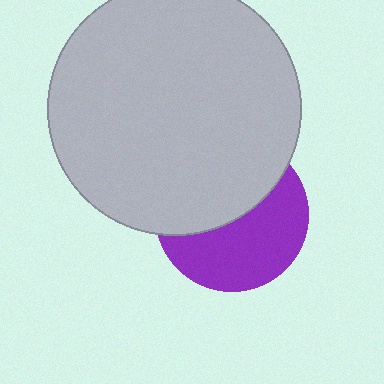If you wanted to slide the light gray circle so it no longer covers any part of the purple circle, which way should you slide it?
Slide it up — that is the most direct way to separate the two shapes.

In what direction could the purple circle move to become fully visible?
The purple circle could move down. That would shift it out from behind the light gray circle entirely.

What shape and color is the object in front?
The object in front is a light gray circle.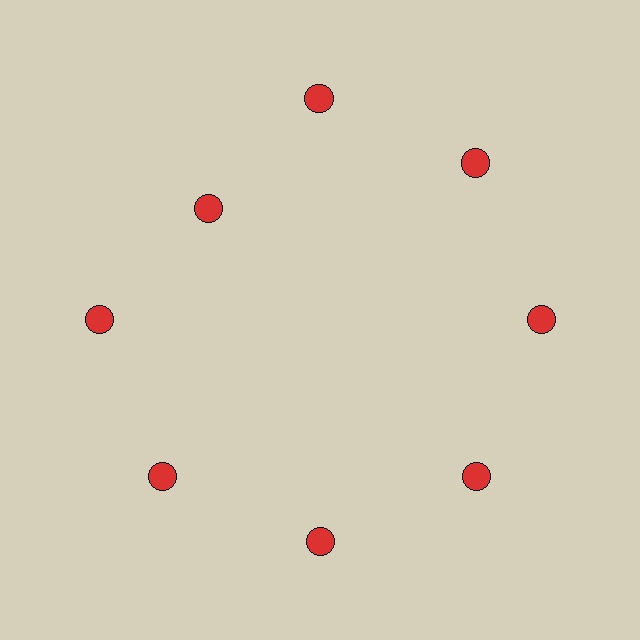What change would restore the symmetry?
The symmetry would be restored by moving it outward, back onto the ring so that all 8 circles sit at equal angles and equal distance from the center.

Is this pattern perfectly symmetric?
No. The 8 red circles are arranged in a ring, but one element near the 10 o'clock position is pulled inward toward the center, breaking the 8-fold rotational symmetry.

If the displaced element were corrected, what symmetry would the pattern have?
It would have 8-fold rotational symmetry — the pattern would map onto itself every 45 degrees.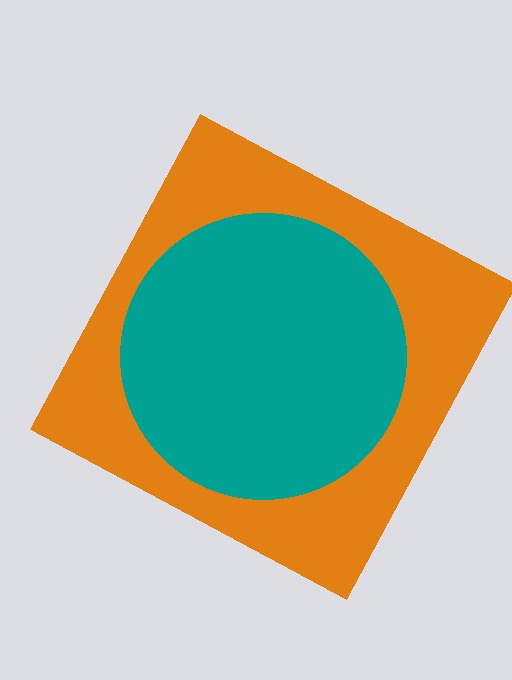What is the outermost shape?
The orange square.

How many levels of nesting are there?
2.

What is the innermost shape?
The teal circle.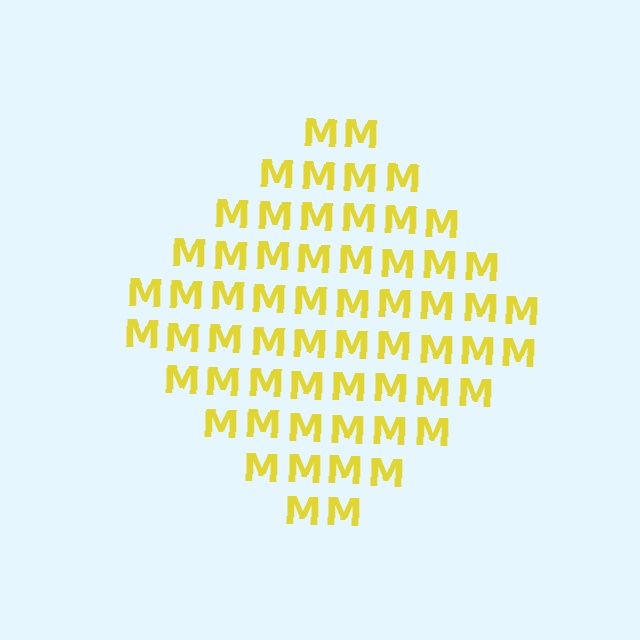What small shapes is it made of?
It is made of small letter M's.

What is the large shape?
The large shape is a diamond.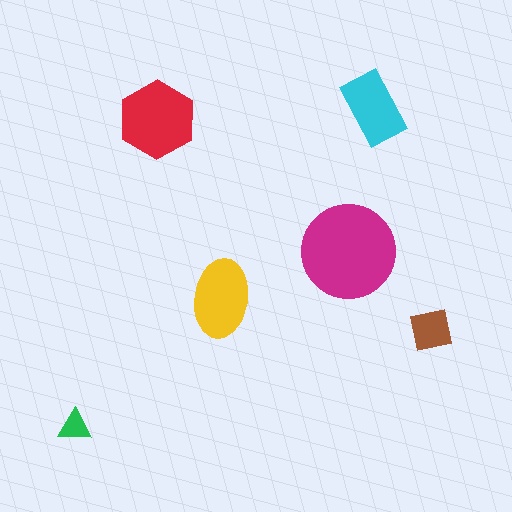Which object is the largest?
The magenta circle.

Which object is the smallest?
The green triangle.